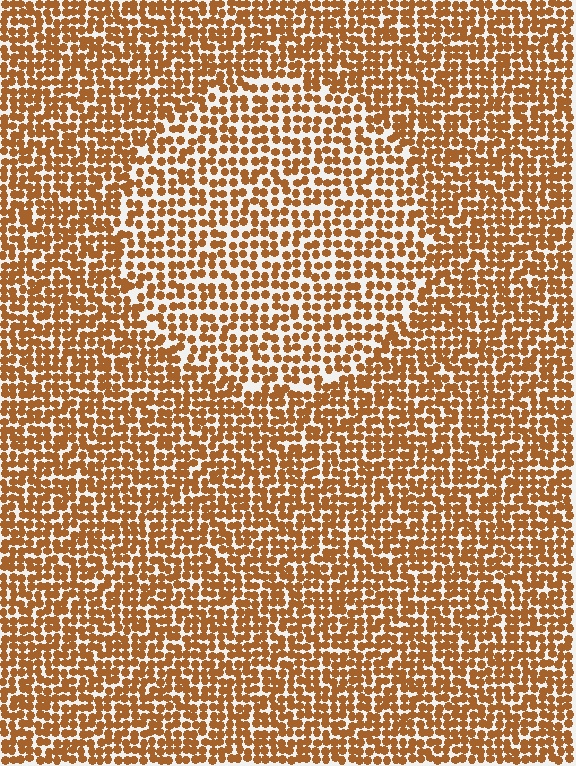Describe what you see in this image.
The image contains small brown elements arranged at two different densities. A circle-shaped region is visible where the elements are less densely packed than the surrounding area.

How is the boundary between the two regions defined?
The boundary is defined by a change in element density (approximately 1.4x ratio). All elements are the same color, size, and shape.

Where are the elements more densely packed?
The elements are more densely packed outside the circle boundary.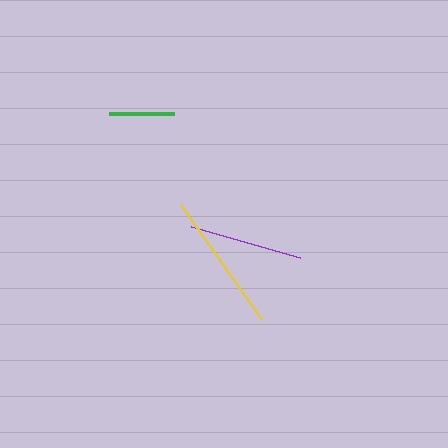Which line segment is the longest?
The yellow line is the longest at approximately 141 pixels.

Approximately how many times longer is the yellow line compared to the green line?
The yellow line is approximately 2.2 times the length of the green line.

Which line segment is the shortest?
The green line is the shortest at approximately 65 pixels.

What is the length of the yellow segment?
The yellow segment is approximately 141 pixels long.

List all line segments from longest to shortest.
From longest to shortest: yellow, purple, green.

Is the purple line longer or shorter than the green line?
The purple line is longer than the green line.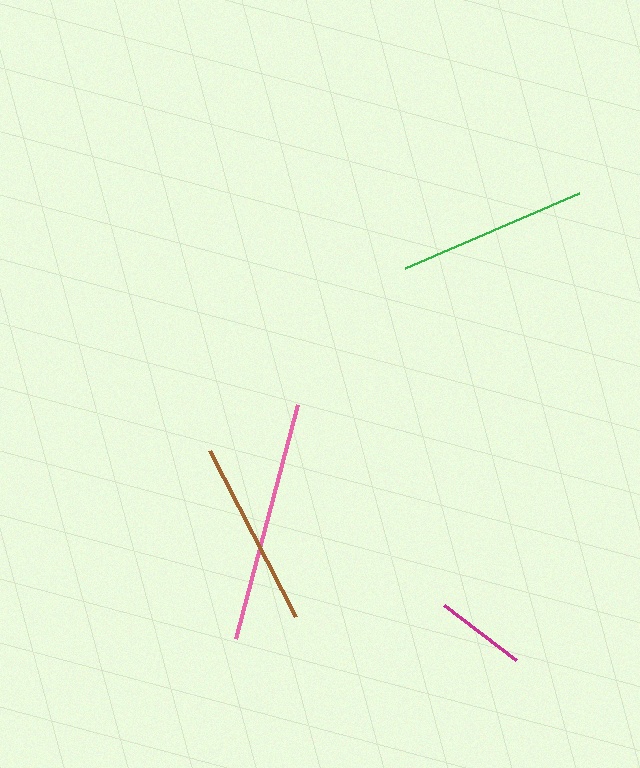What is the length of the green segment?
The green segment is approximately 189 pixels long.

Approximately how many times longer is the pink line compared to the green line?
The pink line is approximately 1.3 times the length of the green line.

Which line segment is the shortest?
The magenta line is the shortest at approximately 91 pixels.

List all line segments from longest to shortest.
From longest to shortest: pink, green, brown, magenta.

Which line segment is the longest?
The pink line is the longest at approximately 241 pixels.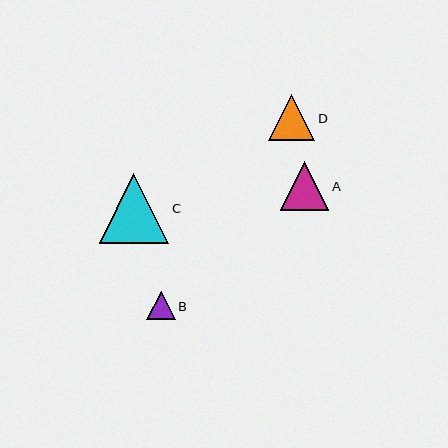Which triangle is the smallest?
Triangle B is the smallest with a size of approximately 28 pixels.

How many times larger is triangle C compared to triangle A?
Triangle C is approximately 1.4 times the size of triangle A.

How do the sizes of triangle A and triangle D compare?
Triangle A and triangle D are approximately the same size.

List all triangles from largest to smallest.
From largest to smallest: C, A, D, B.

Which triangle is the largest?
Triangle C is the largest with a size of approximately 69 pixels.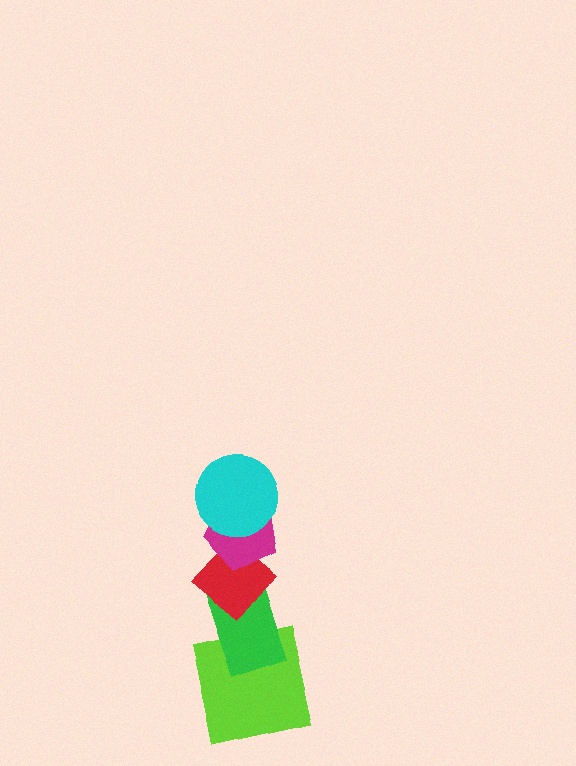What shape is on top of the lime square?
The green rectangle is on top of the lime square.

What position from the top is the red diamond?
The red diamond is 3rd from the top.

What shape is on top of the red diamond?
The magenta pentagon is on top of the red diamond.